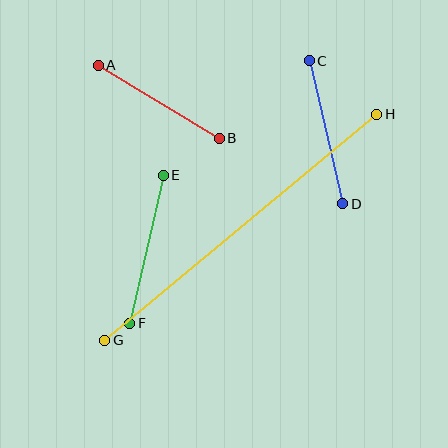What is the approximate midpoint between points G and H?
The midpoint is at approximately (241, 227) pixels.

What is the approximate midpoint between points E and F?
The midpoint is at approximately (147, 249) pixels.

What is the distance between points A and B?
The distance is approximately 142 pixels.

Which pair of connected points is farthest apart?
Points G and H are farthest apart.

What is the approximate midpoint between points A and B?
The midpoint is at approximately (159, 102) pixels.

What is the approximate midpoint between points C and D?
The midpoint is at approximately (326, 132) pixels.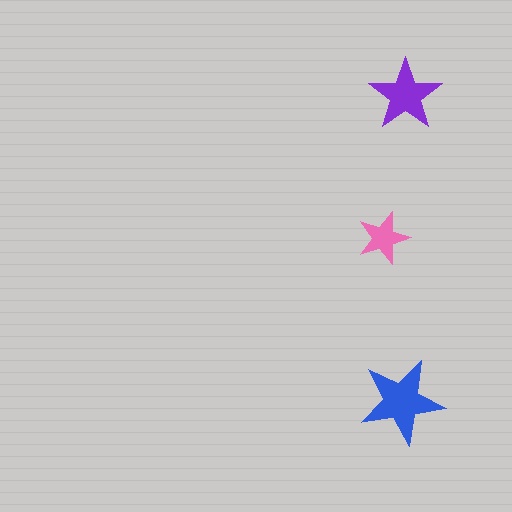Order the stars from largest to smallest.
the blue one, the purple one, the pink one.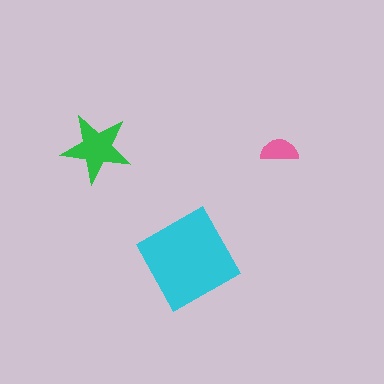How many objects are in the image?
There are 3 objects in the image.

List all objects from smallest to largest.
The pink semicircle, the green star, the cyan diamond.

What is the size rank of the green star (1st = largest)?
2nd.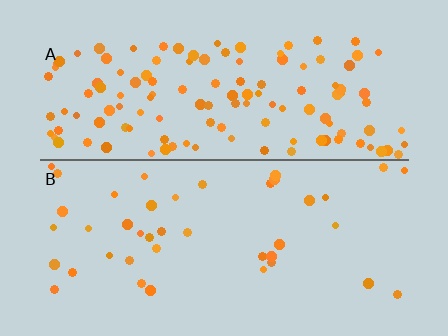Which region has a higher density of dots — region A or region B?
A (the top).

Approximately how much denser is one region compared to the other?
Approximately 3.1× — region A over region B.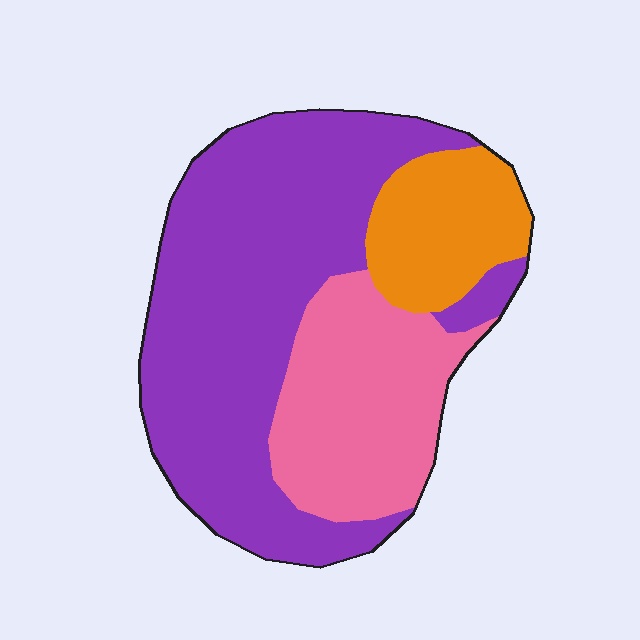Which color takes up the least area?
Orange, at roughly 15%.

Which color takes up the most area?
Purple, at roughly 60%.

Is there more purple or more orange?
Purple.